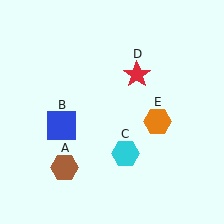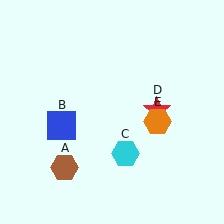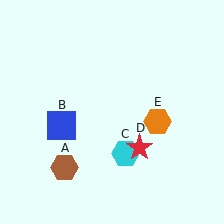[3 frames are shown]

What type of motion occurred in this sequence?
The red star (object D) rotated clockwise around the center of the scene.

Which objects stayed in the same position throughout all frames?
Brown hexagon (object A) and blue square (object B) and cyan hexagon (object C) and orange hexagon (object E) remained stationary.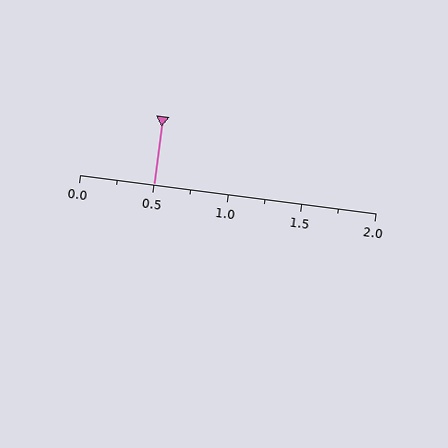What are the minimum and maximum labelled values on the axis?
The axis runs from 0.0 to 2.0.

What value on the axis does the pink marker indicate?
The marker indicates approximately 0.5.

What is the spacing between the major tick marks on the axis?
The major ticks are spaced 0.5 apart.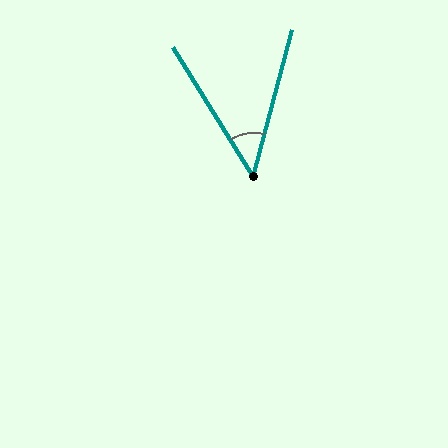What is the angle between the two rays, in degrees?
Approximately 47 degrees.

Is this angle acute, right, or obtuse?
It is acute.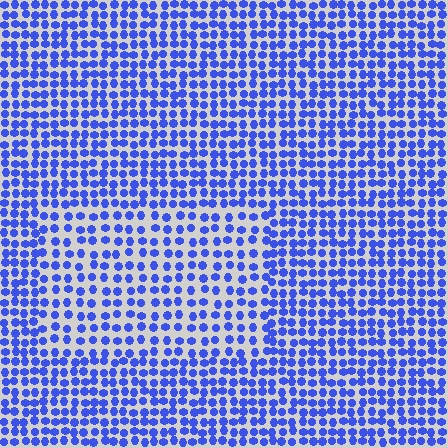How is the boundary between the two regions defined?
The boundary is defined by a change in element density (approximately 1.6x ratio). All elements are the same color, size, and shape.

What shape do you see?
I see a rectangle.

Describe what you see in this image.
The image contains small blue elements arranged at two different densities. A rectangle-shaped region is visible where the elements are less densely packed than the surrounding area.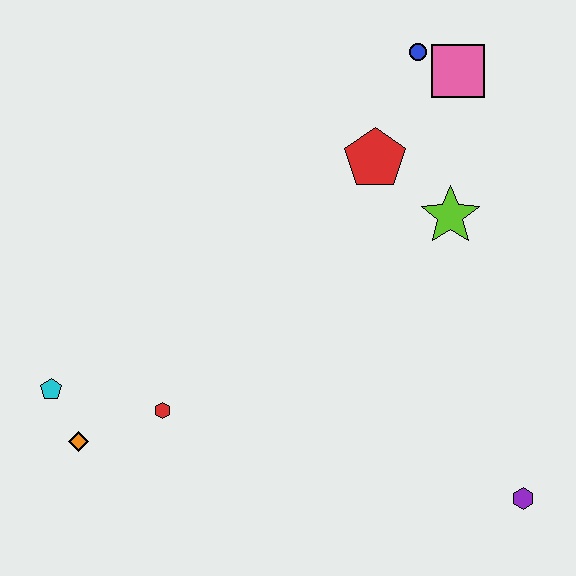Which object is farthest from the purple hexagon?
The cyan pentagon is farthest from the purple hexagon.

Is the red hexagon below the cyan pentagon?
Yes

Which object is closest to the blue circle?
The pink square is closest to the blue circle.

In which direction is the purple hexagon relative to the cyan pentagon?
The purple hexagon is to the right of the cyan pentagon.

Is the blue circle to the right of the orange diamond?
Yes